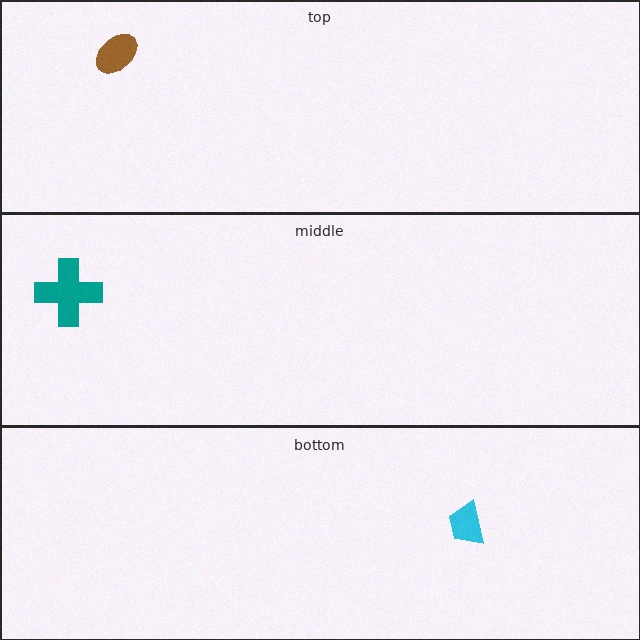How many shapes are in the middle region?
1.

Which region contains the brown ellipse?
The top region.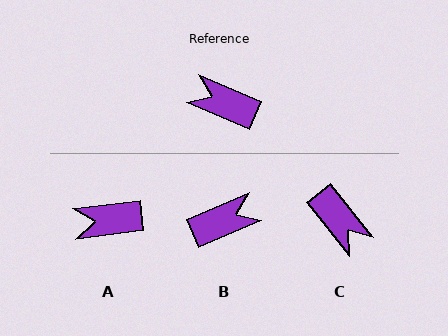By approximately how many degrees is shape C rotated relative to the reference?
Approximately 151 degrees counter-clockwise.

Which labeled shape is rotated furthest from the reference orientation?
C, about 151 degrees away.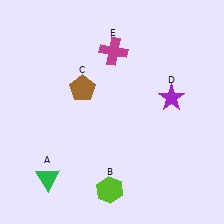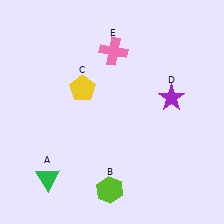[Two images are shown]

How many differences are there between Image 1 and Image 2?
There are 2 differences between the two images.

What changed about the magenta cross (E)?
In Image 1, E is magenta. In Image 2, it changed to pink.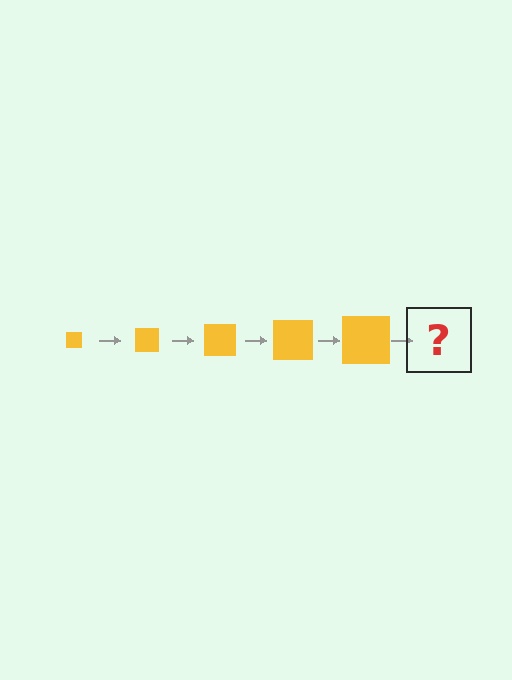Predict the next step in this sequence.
The next step is a yellow square, larger than the previous one.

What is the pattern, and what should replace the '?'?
The pattern is that the square gets progressively larger each step. The '?' should be a yellow square, larger than the previous one.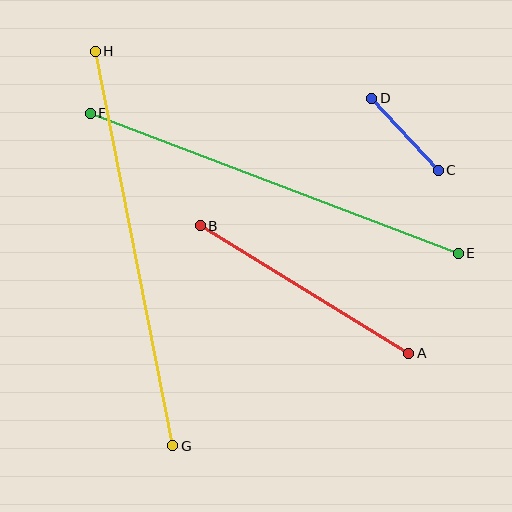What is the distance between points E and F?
The distance is approximately 394 pixels.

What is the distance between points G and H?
The distance is approximately 402 pixels.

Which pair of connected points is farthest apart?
Points G and H are farthest apart.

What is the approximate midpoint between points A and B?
The midpoint is at approximately (305, 289) pixels.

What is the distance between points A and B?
The distance is approximately 244 pixels.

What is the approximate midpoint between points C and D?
The midpoint is at approximately (405, 134) pixels.